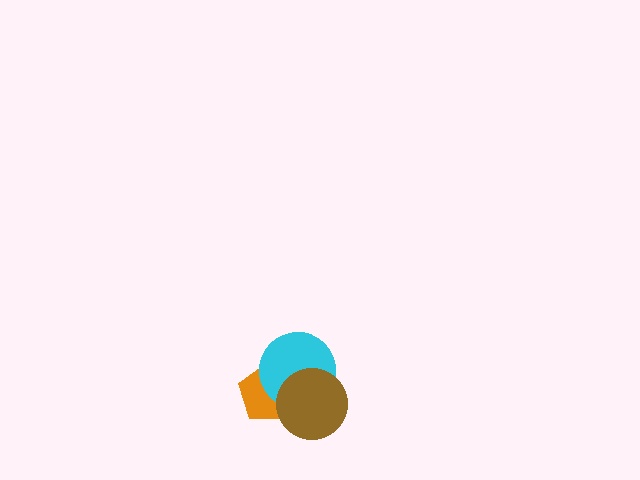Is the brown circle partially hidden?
No, no other shape covers it.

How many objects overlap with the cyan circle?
2 objects overlap with the cyan circle.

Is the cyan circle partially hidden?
Yes, it is partially covered by another shape.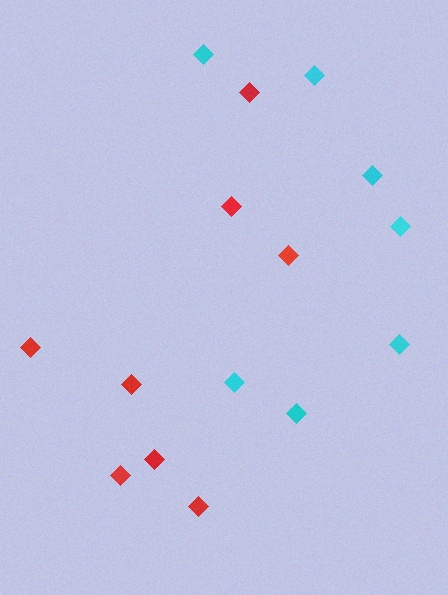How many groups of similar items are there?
There are 2 groups: one group of red diamonds (8) and one group of cyan diamonds (7).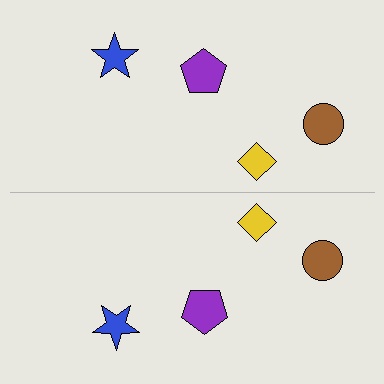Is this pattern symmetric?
Yes, this pattern has bilateral (reflection) symmetry.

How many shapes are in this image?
There are 8 shapes in this image.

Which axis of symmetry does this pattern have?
The pattern has a horizontal axis of symmetry running through the center of the image.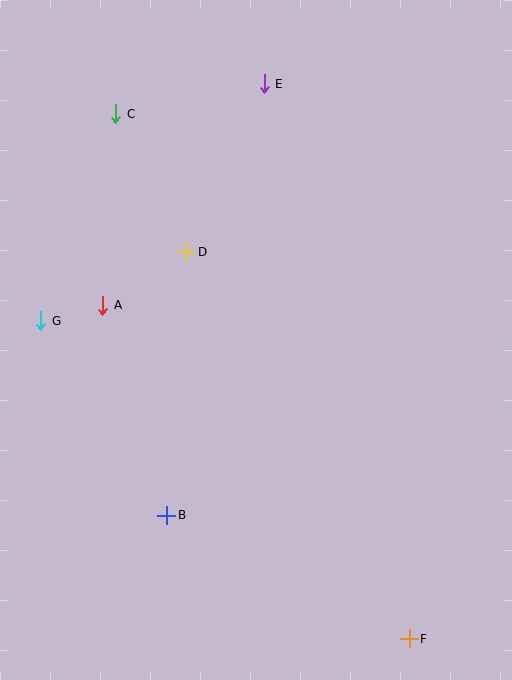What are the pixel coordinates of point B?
Point B is at (167, 515).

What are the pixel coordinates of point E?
Point E is at (264, 84).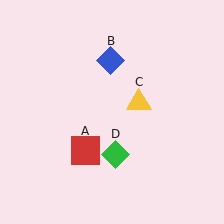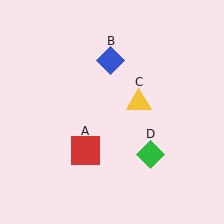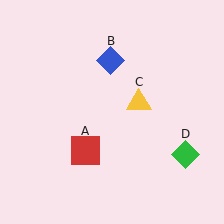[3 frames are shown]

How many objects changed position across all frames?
1 object changed position: green diamond (object D).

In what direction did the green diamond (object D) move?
The green diamond (object D) moved right.